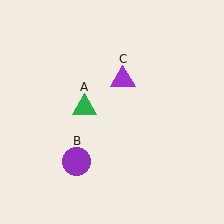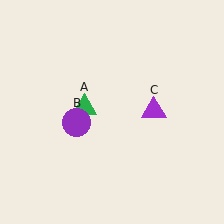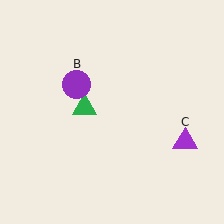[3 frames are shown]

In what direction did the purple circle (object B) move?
The purple circle (object B) moved up.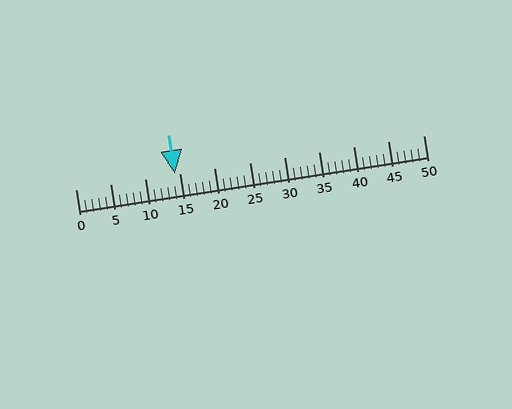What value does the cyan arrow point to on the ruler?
The cyan arrow points to approximately 14.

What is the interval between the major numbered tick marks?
The major tick marks are spaced 5 units apart.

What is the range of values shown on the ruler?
The ruler shows values from 0 to 50.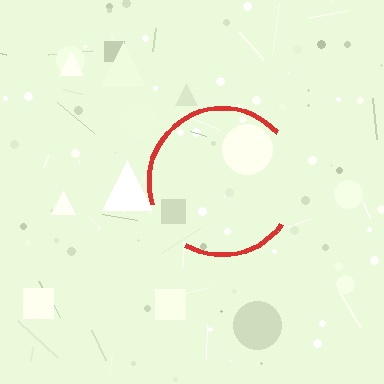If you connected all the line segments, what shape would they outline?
They would outline a circle.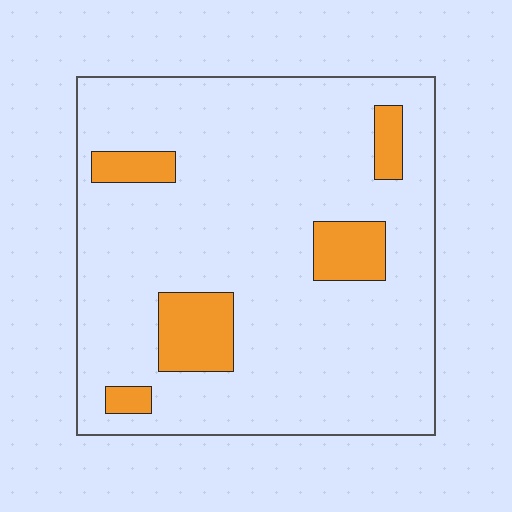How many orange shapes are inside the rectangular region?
5.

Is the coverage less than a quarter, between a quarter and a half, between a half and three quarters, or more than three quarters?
Less than a quarter.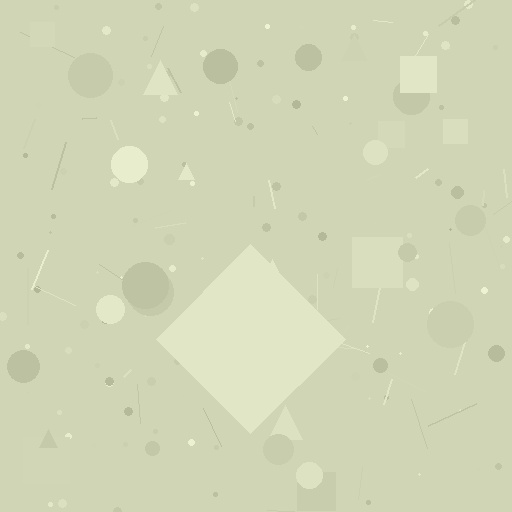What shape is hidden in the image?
A diamond is hidden in the image.